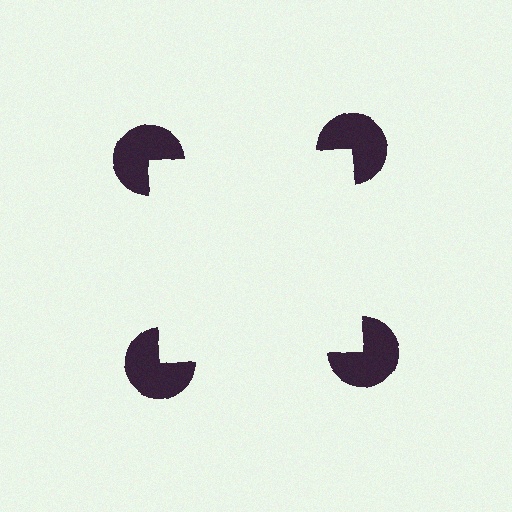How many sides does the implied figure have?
4 sides.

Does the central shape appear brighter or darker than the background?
It typically appears slightly brighter than the background, even though no actual brightness change is drawn.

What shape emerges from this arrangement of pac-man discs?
An illusory square — its edges are inferred from the aligned wedge cuts in the pac-man discs, not physically drawn.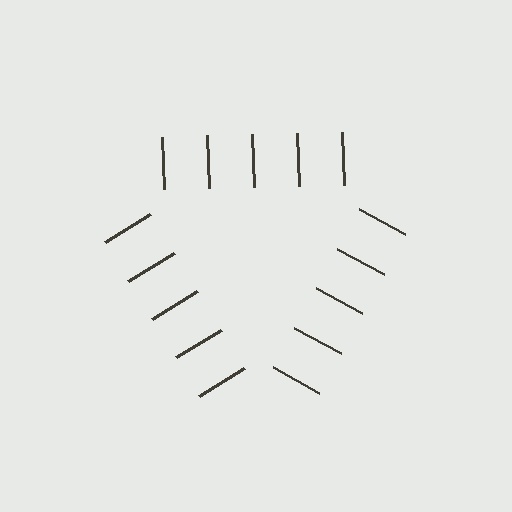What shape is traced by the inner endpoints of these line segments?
An illusory triangle — the line segments terminate on its edges but no continuous stroke is drawn.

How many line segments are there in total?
15 — 5 along each of the 3 edges.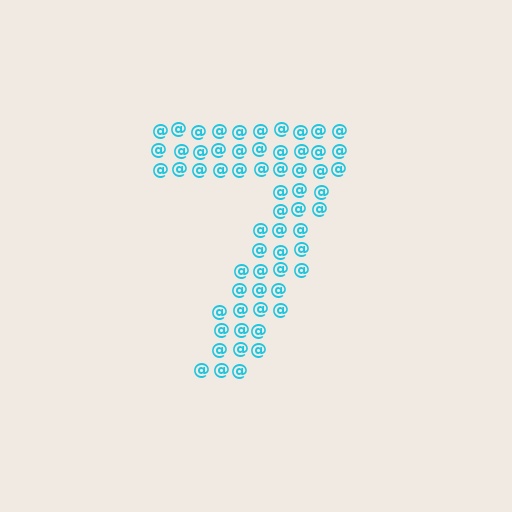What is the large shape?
The large shape is the digit 7.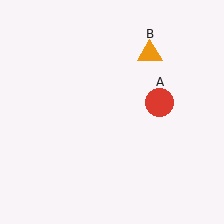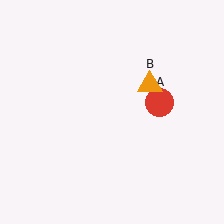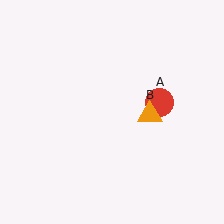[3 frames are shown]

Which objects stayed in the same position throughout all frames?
Red circle (object A) remained stationary.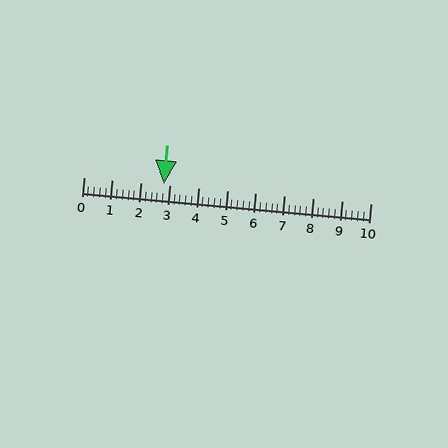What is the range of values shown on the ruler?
The ruler shows values from 0 to 10.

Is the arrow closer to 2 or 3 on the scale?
The arrow is closer to 3.